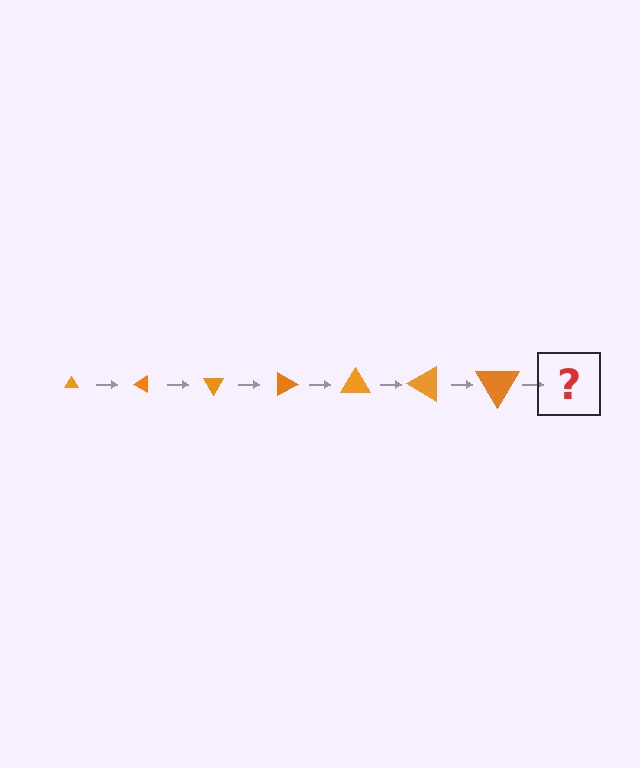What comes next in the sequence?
The next element should be a triangle, larger than the previous one and rotated 210 degrees from the start.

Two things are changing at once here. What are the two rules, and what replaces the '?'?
The two rules are that the triangle grows larger each step and it rotates 30 degrees each step. The '?' should be a triangle, larger than the previous one and rotated 210 degrees from the start.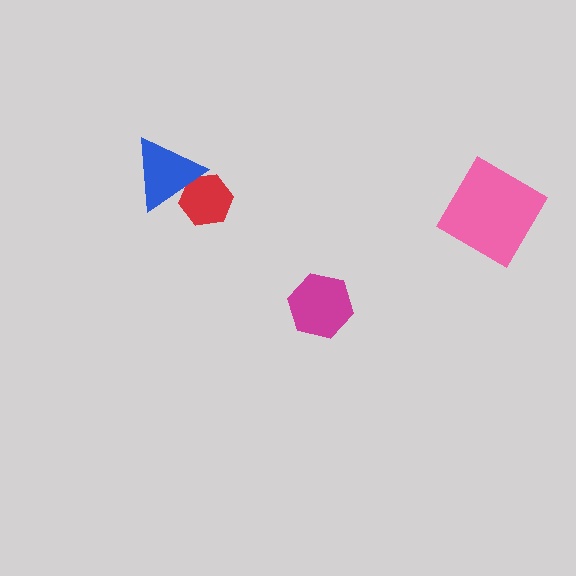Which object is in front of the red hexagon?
The blue triangle is in front of the red hexagon.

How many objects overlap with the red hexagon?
1 object overlaps with the red hexagon.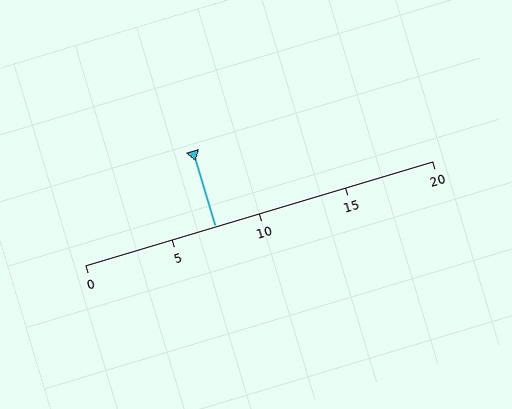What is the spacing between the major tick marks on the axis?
The major ticks are spaced 5 apart.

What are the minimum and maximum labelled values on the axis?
The axis runs from 0 to 20.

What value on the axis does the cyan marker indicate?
The marker indicates approximately 7.5.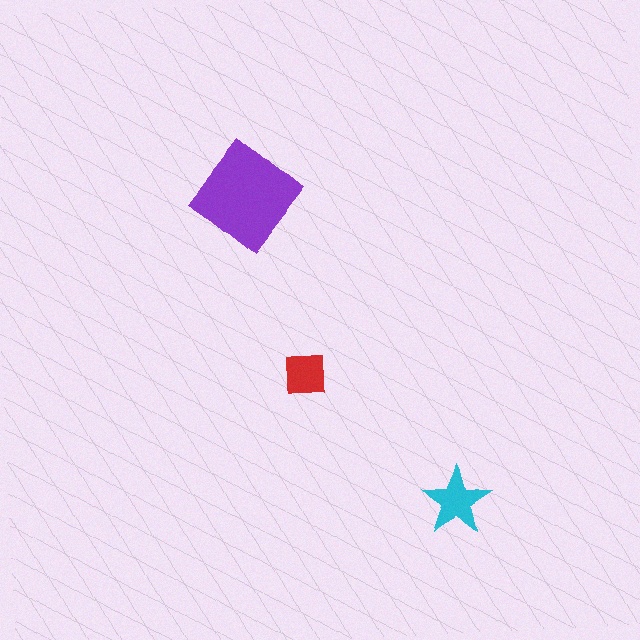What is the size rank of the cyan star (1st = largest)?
2nd.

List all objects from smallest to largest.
The red square, the cyan star, the purple diamond.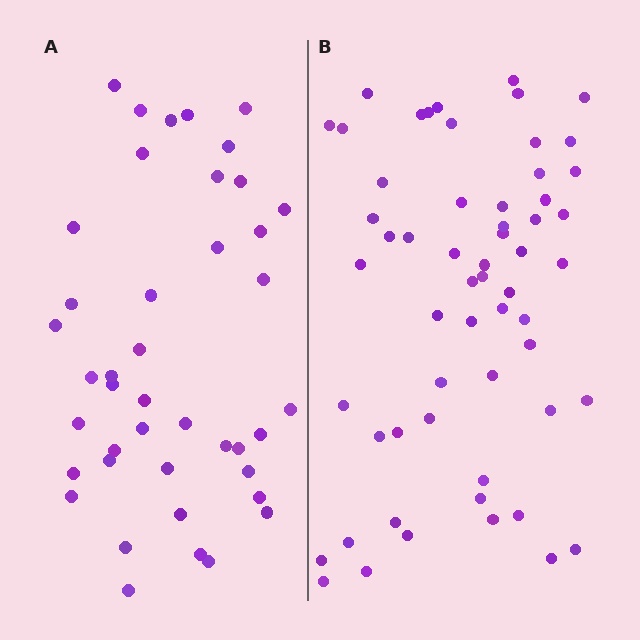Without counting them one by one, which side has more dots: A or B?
Region B (the right region) has more dots.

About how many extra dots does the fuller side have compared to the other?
Region B has approximately 15 more dots than region A.